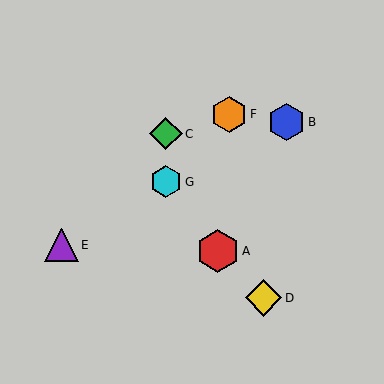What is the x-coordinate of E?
Object E is at x≈62.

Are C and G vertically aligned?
Yes, both are at x≈166.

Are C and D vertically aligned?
No, C is at x≈166 and D is at x≈263.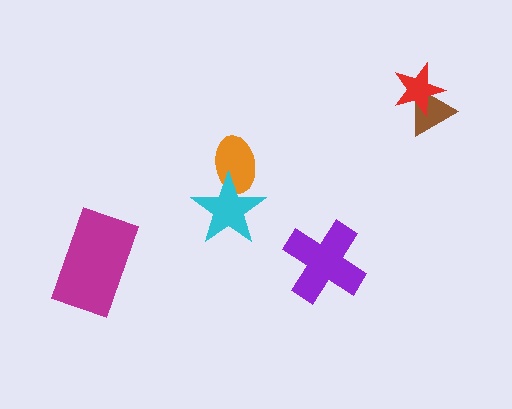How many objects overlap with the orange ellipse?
1 object overlaps with the orange ellipse.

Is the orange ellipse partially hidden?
Yes, it is partially covered by another shape.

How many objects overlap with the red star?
1 object overlaps with the red star.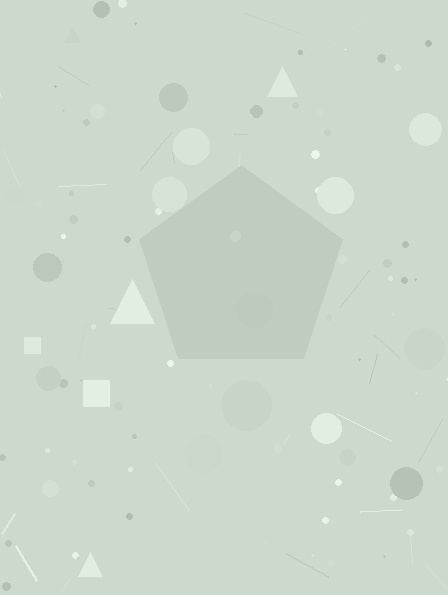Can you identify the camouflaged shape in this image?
The camouflaged shape is a pentagon.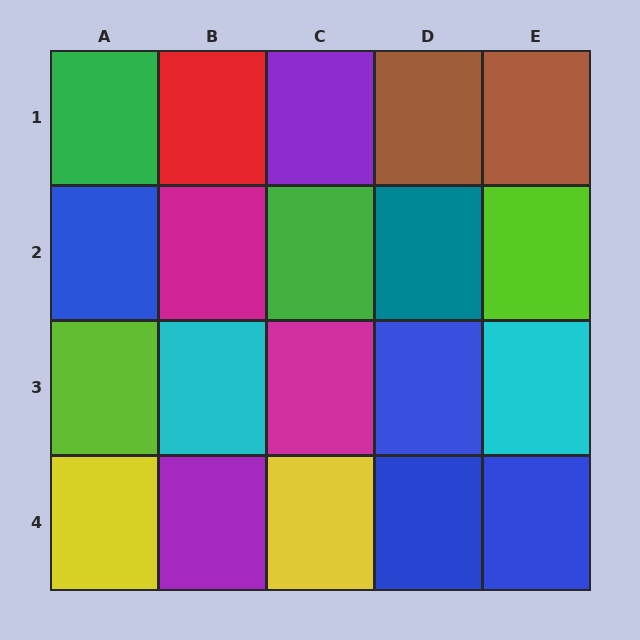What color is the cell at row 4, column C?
Yellow.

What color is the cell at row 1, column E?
Brown.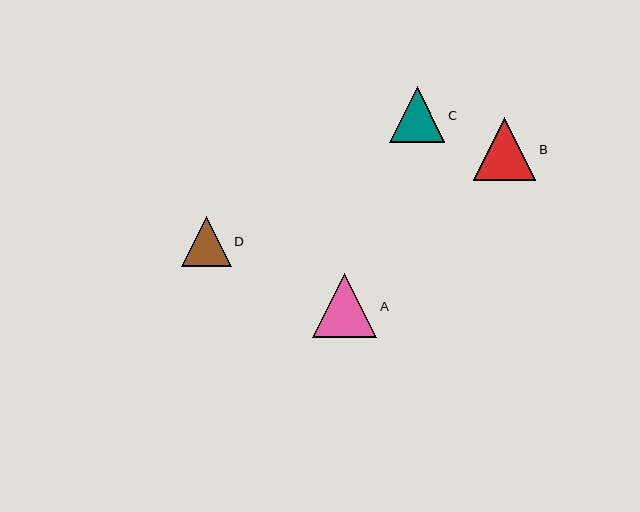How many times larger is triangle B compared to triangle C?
Triangle B is approximately 1.1 times the size of triangle C.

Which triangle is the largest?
Triangle A is the largest with a size of approximately 64 pixels.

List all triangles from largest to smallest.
From largest to smallest: A, B, C, D.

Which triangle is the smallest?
Triangle D is the smallest with a size of approximately 50 pixels.